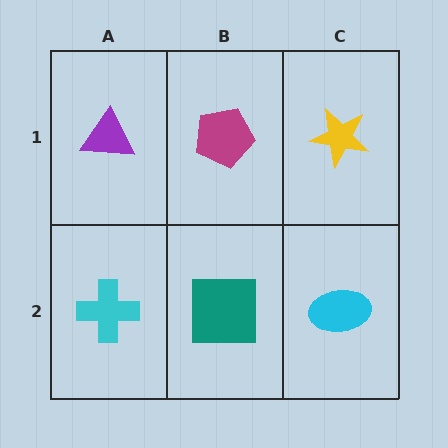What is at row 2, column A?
A cyan cross.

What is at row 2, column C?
A cyan ellipse.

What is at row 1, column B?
A magenta pentagon.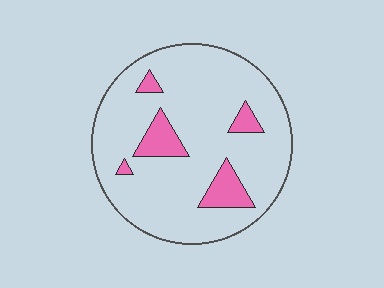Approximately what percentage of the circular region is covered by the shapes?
Approximately 15%.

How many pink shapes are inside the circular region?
5.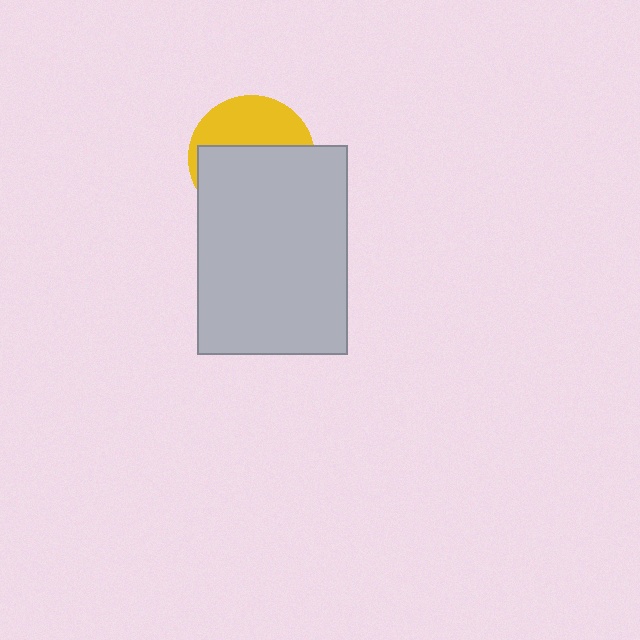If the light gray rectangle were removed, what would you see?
You would see the complete yellow circle.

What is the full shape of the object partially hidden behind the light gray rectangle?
The partially hidden object is a yellow circle.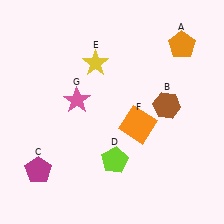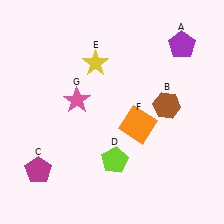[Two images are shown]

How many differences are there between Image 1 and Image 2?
There is 1 difference between the two images.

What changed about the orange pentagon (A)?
In Image 1, A is orange. In Image 2, it changed to purple.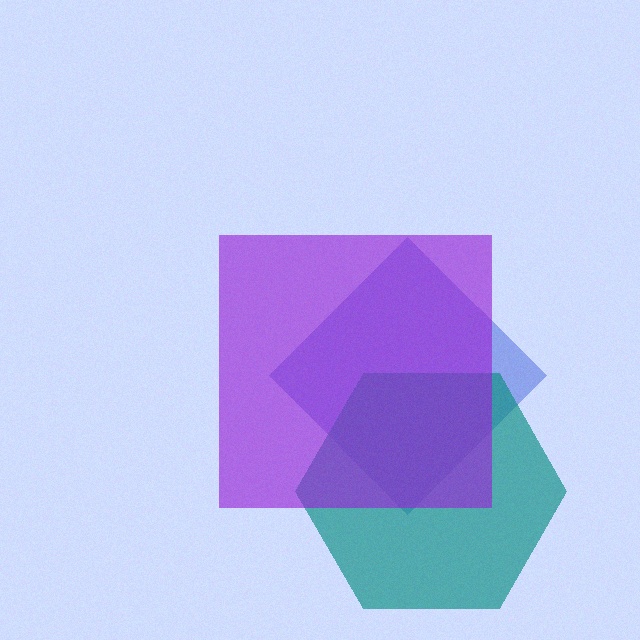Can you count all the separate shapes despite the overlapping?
Yes, there are 3 separate shapes.